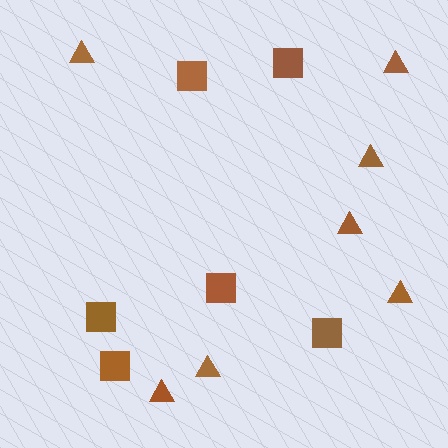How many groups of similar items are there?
There are 2 groups: one group of triangles (7) and one group of squares (6).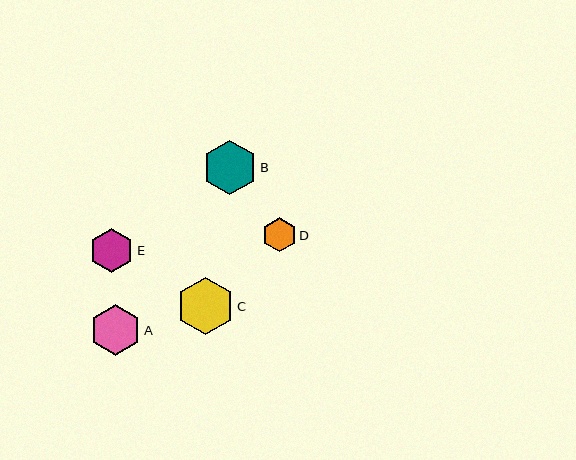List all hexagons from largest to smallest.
From largest to smallest: C, B, A, E, D.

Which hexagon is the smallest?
Hexagon D is the smallest with a size of approximately 34 pixels.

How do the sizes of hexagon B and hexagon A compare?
Hexagon B and hexagon A are approximately the same size.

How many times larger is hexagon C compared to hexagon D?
Hexagon C is approximately 1.7 times the size of hexagon D.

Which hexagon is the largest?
Hexagon C is the largest with a size of approximately 57 pixels.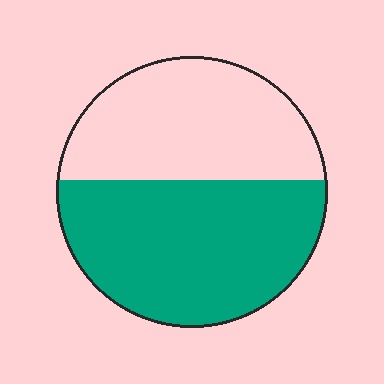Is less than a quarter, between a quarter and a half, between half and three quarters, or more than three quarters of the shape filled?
Between half and three quarters.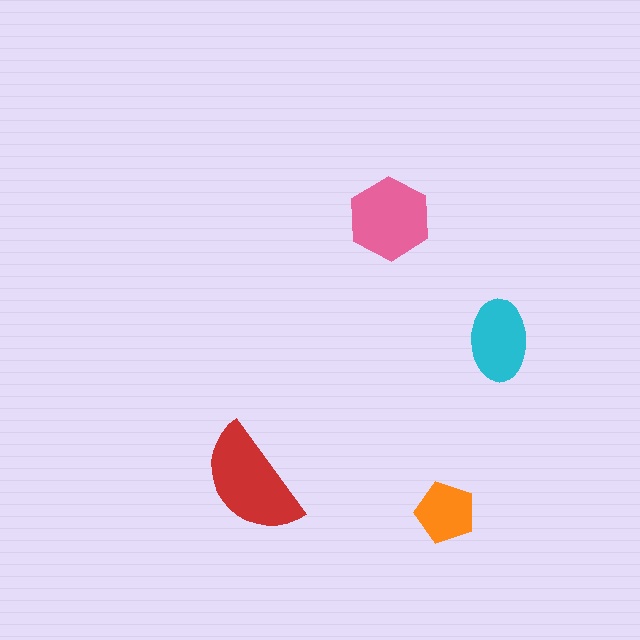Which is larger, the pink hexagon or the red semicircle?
The red semicircle.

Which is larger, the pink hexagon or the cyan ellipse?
The pink hexagon.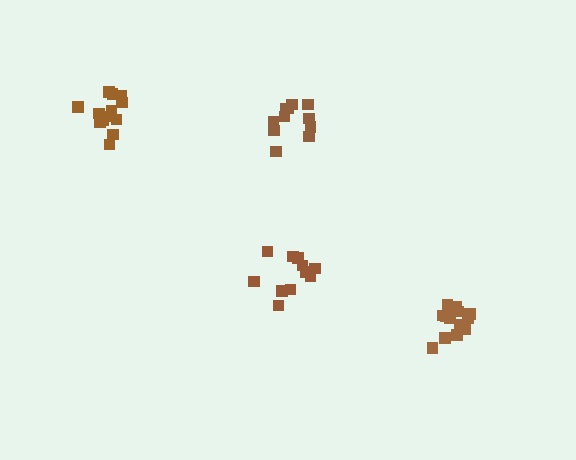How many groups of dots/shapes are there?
There are 4 groups.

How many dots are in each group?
Group 1: 11 dots, Group 2: 15 dots, Group 3: 11 dots, Group 4: 15 dots (52 total).